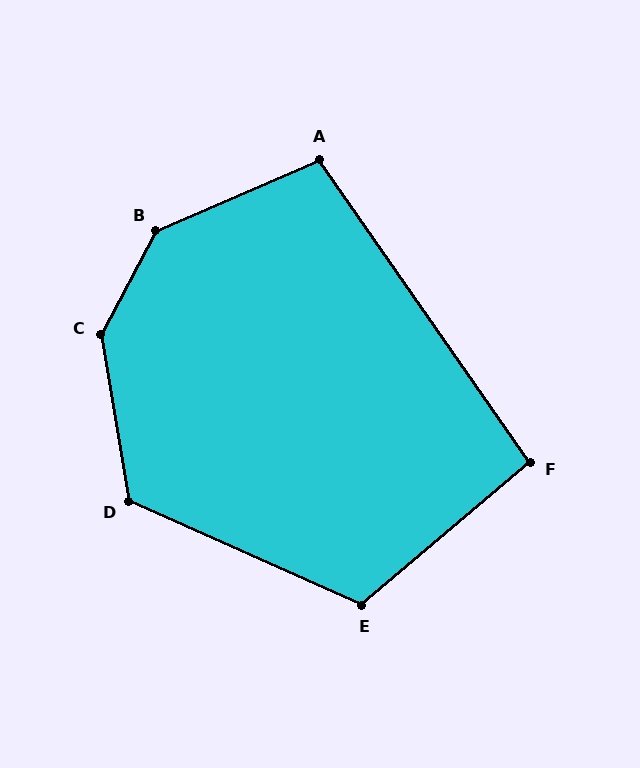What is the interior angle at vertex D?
Approximately 123 degrees (obtuse).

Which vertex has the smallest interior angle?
F, at approximately 95 degrees.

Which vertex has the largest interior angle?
C, at approximately 143 degrees.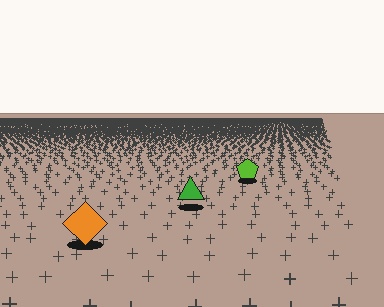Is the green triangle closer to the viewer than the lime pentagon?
Yes. The green triangle is closer — you can tell from the texture gradient: the ground texture is coarser near it.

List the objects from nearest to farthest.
From nearest to farthest: the orange diamond, the green triangle, the lime pentagon.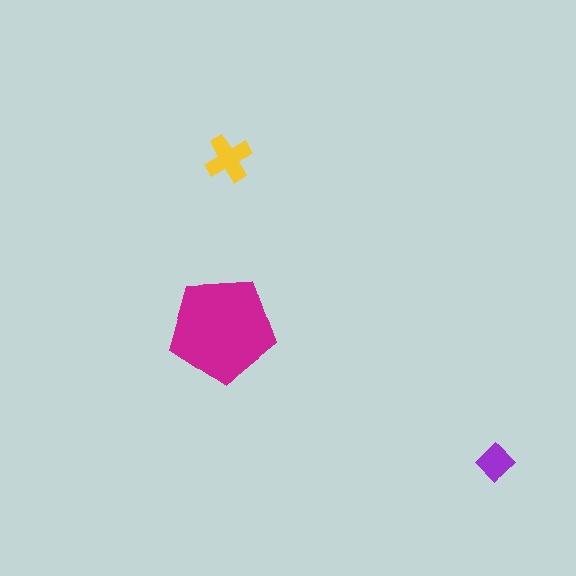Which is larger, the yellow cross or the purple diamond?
The yellow cross.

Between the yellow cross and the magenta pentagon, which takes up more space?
The magenta pentagon.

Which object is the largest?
The magenta pentagon.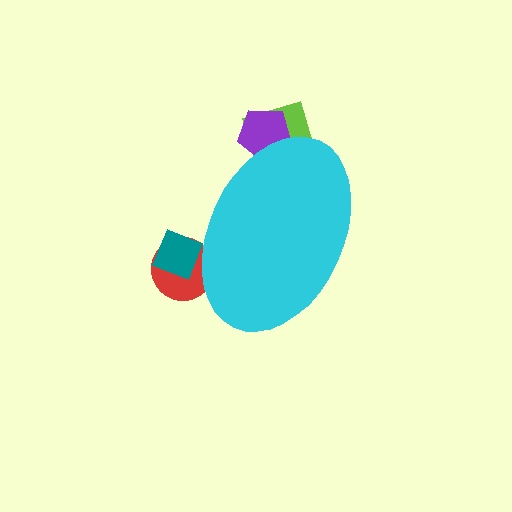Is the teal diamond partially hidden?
Yes, the teal diamond is partially hidden behind the cyan ellipse.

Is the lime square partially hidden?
Yes, the lime square is partially hidden behind the cyan ellipse.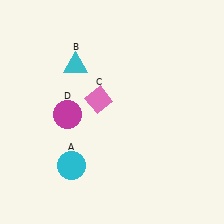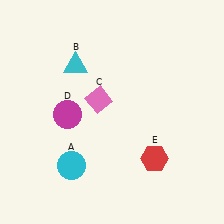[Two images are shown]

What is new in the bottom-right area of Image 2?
A red hexagon (E) was added in the bottom-right area of Image 2.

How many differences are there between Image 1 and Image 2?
There is 1 difference between the two images.